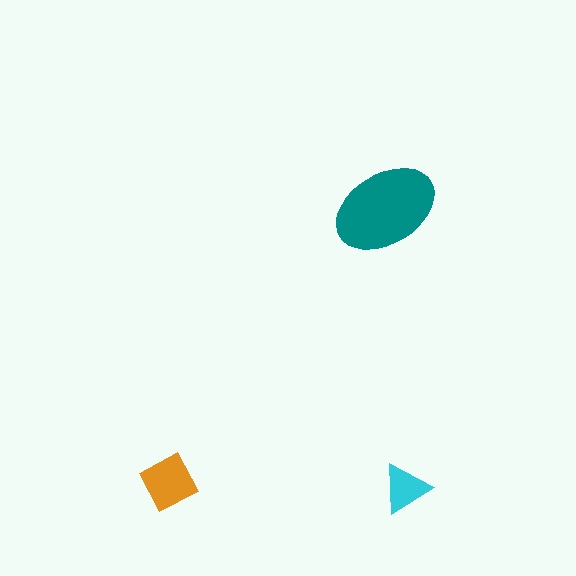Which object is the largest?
The teal ellipse.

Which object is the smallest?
The cyan triangle.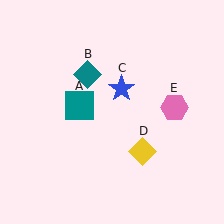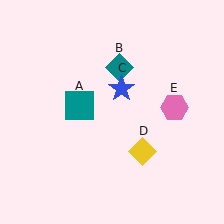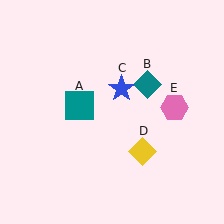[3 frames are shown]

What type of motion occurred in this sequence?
The teal diamond (object B) rotated clockwise around the center of the scene.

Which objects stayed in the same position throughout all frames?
Teal square (object A) and blue star (object C) and yellow diamond (object D) and pink hexagon (object E) remained stationary.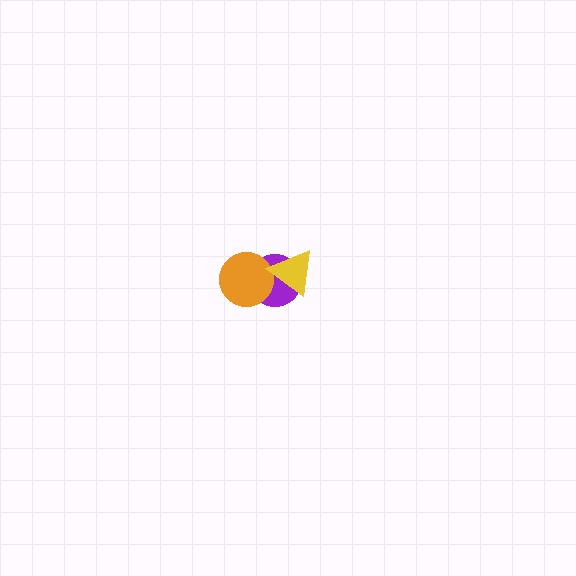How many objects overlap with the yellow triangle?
2 objects overlap with the yellow triangle.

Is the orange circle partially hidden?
Yes, it is partially covered by another shape.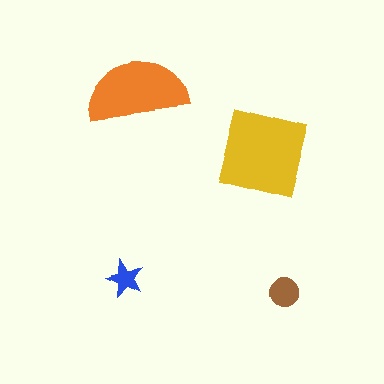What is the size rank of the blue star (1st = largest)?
4th.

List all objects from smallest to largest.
The blue star, the brown circle, the orange semicircle, the yellow square.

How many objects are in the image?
There are 4 objects in the image.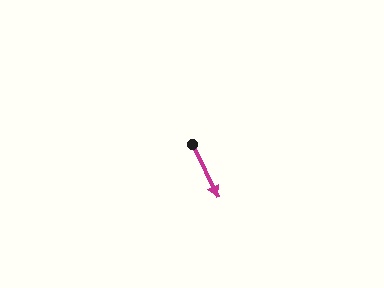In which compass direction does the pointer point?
Southeast.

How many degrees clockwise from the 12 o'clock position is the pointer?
Approximately 154 degrees.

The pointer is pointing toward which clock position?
Roughly 5 o'clock.